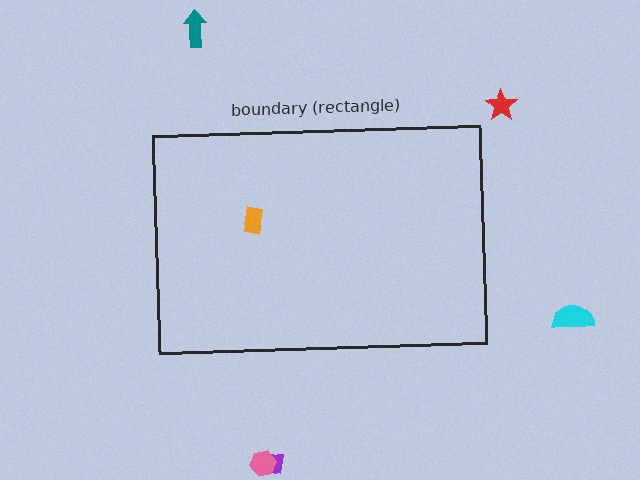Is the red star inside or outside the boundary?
Outside.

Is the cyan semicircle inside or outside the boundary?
Outside.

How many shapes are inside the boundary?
1 inside, 5 outside.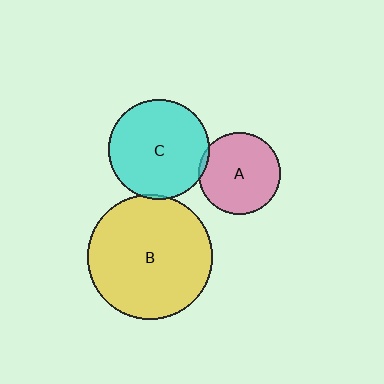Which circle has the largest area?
Circle B (yellow).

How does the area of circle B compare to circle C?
Approximately 1.6 times.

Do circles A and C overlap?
Yes.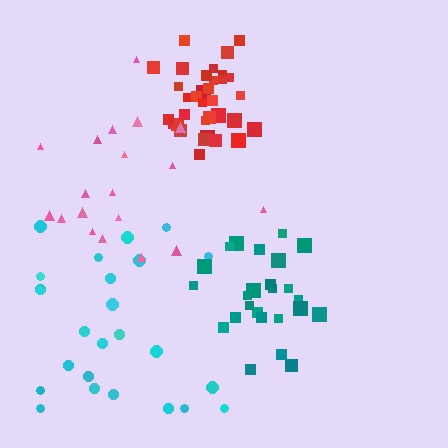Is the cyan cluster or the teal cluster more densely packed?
Teal.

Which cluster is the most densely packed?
Red.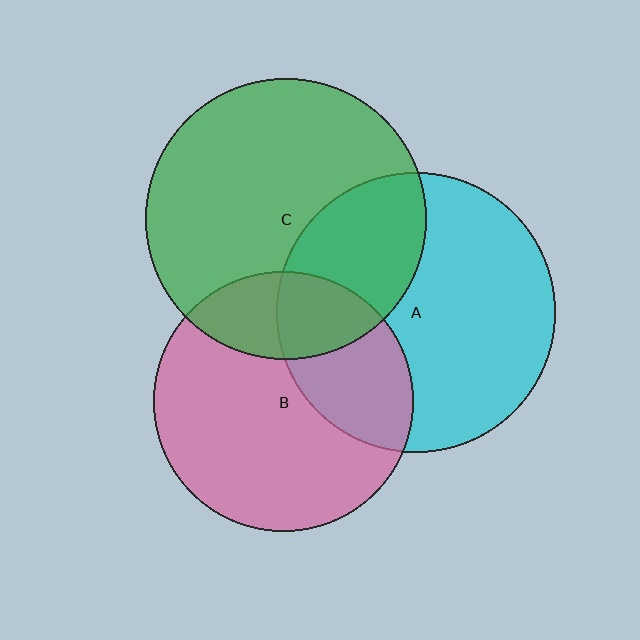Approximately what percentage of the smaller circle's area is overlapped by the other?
Approximately 30%.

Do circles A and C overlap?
Yes.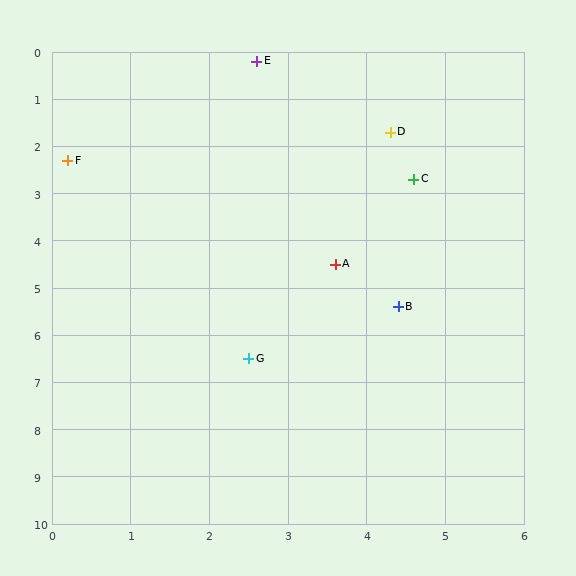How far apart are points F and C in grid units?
Points F and C are about 4.4 grid units apart.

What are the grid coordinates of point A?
Point A is at approximately (3.6, 4.5).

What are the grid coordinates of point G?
Point G is at approximately (2.5, 6.5).